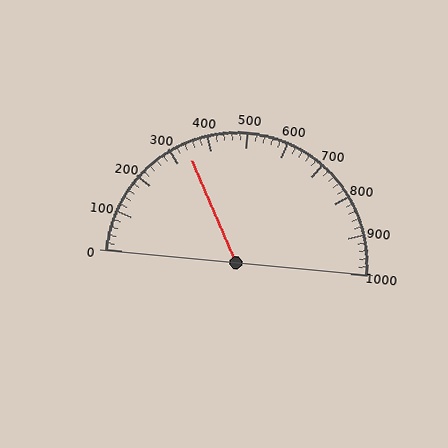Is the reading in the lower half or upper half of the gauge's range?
The reading is in the lower half of the range (0 to 1000).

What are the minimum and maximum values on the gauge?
The gauge ranges from 0 to 1000.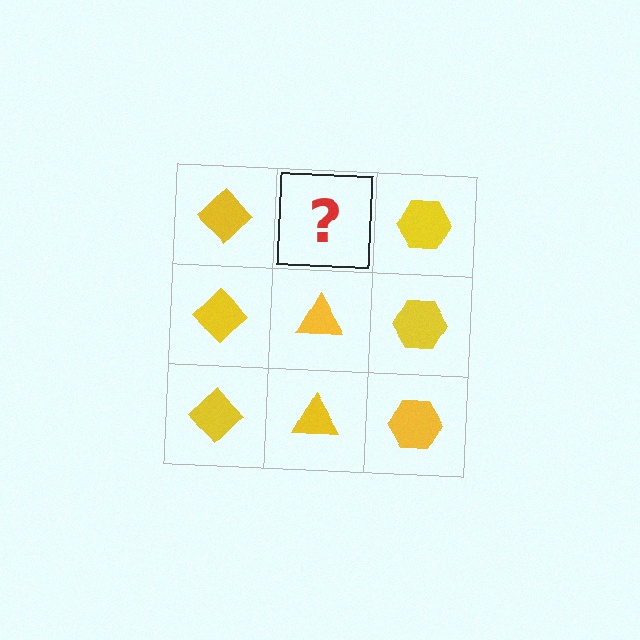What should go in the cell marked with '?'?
The missing cell should contain a yellow triangle.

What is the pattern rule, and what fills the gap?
The rule is that each column has a consistent shape. The gap should be filled with a yellow triangle.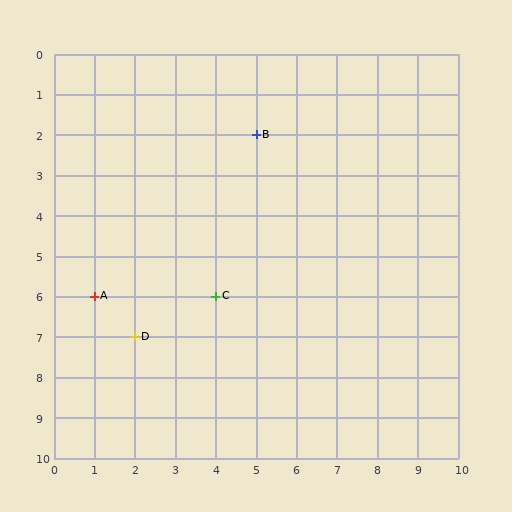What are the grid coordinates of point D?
Point D is at grid coordinates (2, 7).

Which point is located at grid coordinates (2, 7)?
Point D is at (2, 7).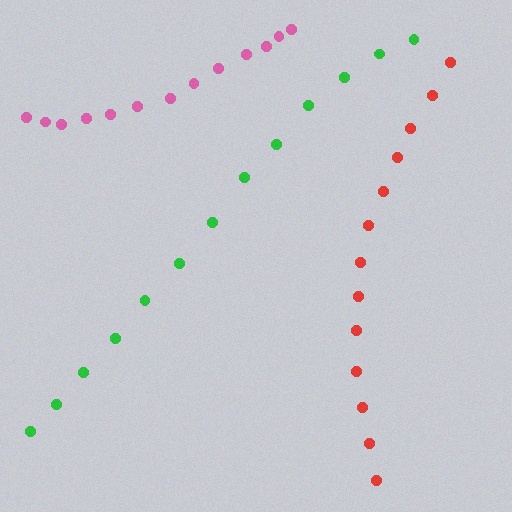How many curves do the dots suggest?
There are 3 distinct paths.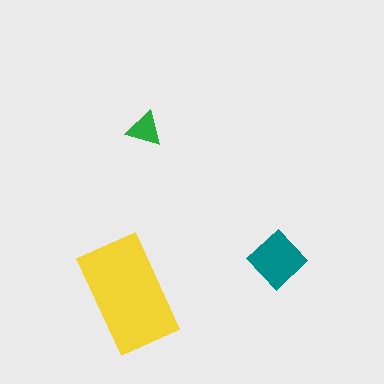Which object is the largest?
The yellow rectangle.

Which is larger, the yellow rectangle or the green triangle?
The yellow rectangle.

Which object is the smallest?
The green triangle.